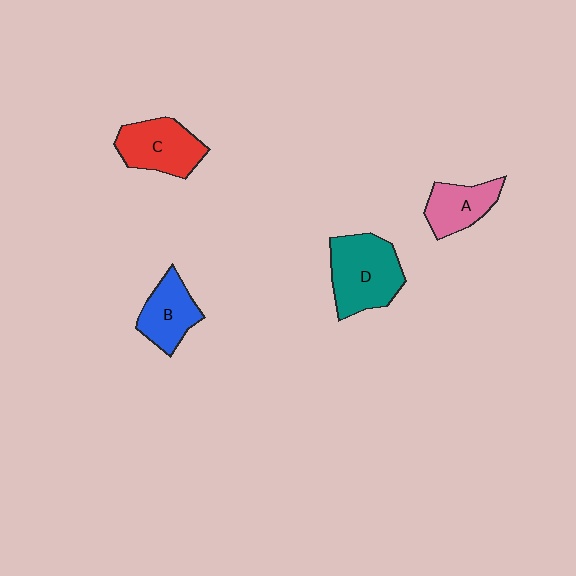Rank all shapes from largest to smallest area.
From largest to smallest: D (teal), C (red), B (blue), A (pink).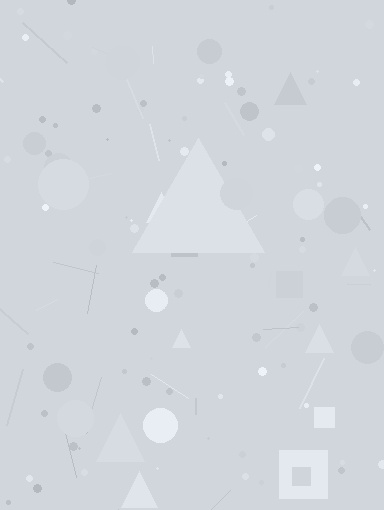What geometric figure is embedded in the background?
A triangle is embedded in the background.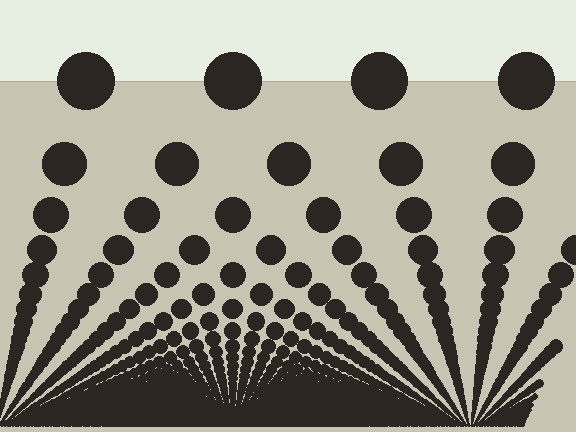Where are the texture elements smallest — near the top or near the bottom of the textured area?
Near the bottom.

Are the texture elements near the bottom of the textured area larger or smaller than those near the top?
Smaller. The gradient is inverted — elements near the bottom are smaller and denser.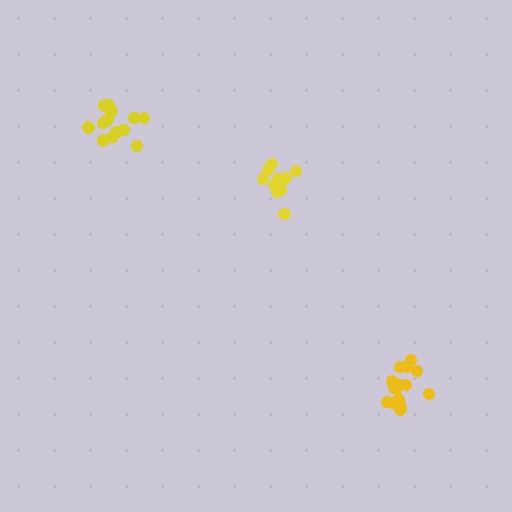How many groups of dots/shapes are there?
There are 3 groups.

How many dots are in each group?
Group 1: 10 dots, Group 2: 16 dots, Group 3: 13 dots (39 total).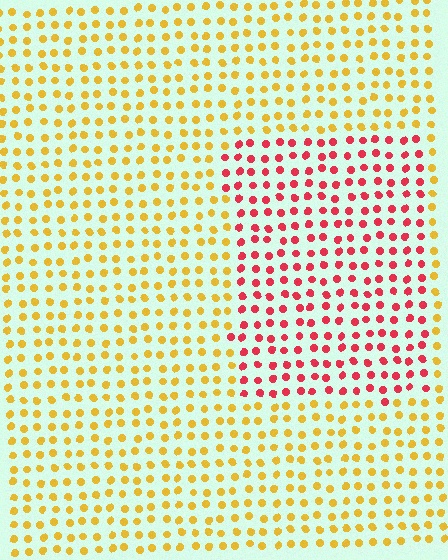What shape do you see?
I see a rectangle.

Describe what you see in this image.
The image is filled with small yellow elements in a uniform arrangement. A rectangle-shaped region is visible where the elements are tinted to a slightly different hue, forming a subtle color boundary.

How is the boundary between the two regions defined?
The boundary is defined purely by a slight shift in hue (about 55 degrees). Spacing, size, and orientation are identical on both sides.